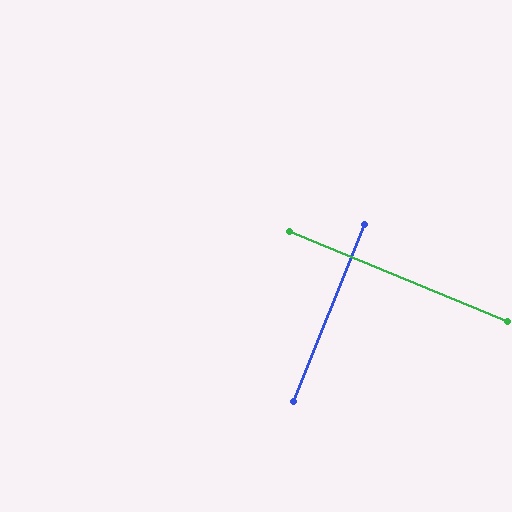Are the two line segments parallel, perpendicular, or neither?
Perpendicular — they meet at approximately 89°.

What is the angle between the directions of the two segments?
Approximately 89 degrees.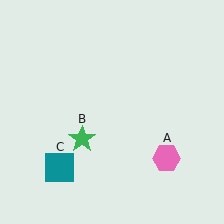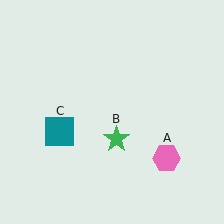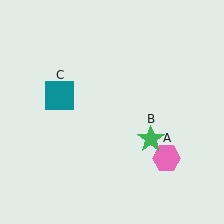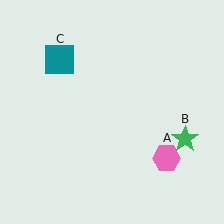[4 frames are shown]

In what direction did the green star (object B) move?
The green star (object B) moved right.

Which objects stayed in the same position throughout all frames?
Pink hexagon (object A) remained stationary.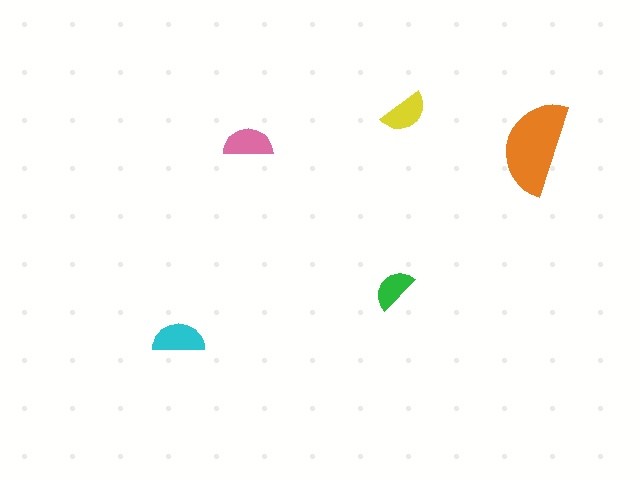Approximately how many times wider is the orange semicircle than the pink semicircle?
About 2 times wider.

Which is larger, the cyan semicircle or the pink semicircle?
The cyan one.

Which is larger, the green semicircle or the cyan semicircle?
The cyan one.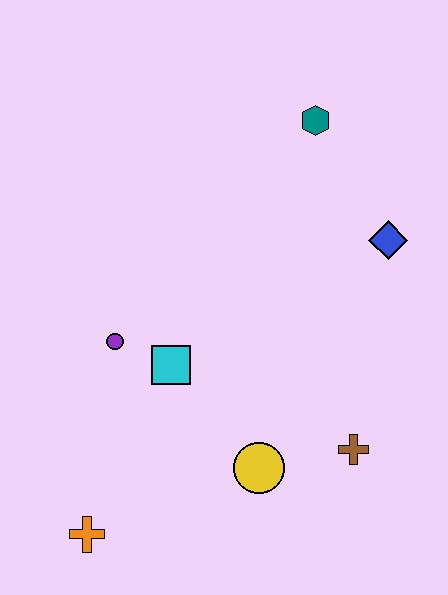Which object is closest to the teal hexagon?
The blue diamond is closest to the teal hexagon.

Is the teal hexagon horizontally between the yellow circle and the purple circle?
No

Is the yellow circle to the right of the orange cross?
Yes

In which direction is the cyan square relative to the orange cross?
The cyan square is above the orange cross.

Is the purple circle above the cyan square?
Yes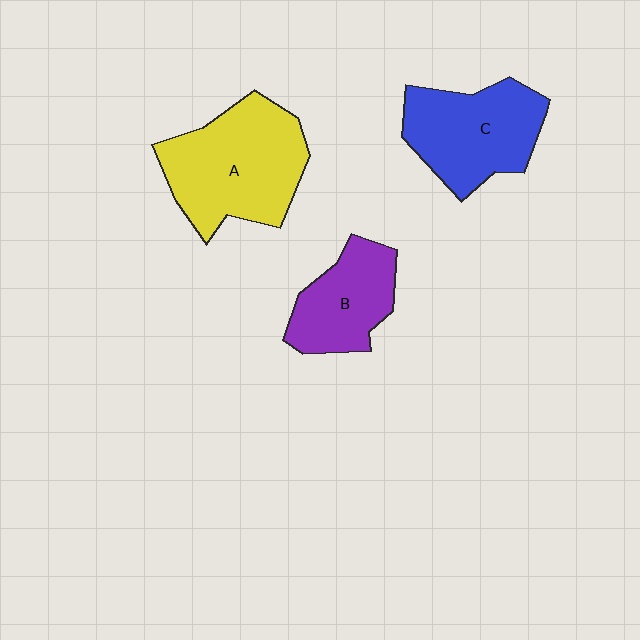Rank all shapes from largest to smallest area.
From largest to smallest: A (yellow), C (blue), B (purple).